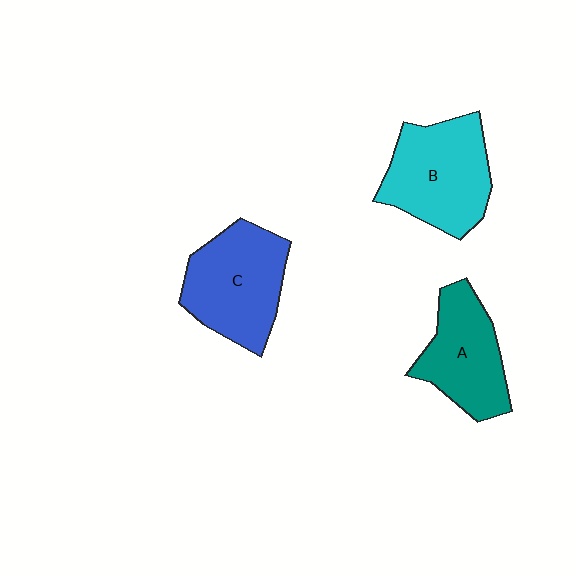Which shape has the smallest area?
Shape A (teal).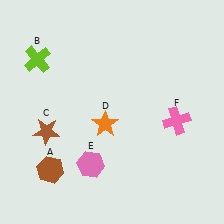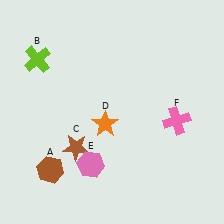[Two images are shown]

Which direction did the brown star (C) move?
The brown star (C) moved right.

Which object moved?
The brown star (C) moved right.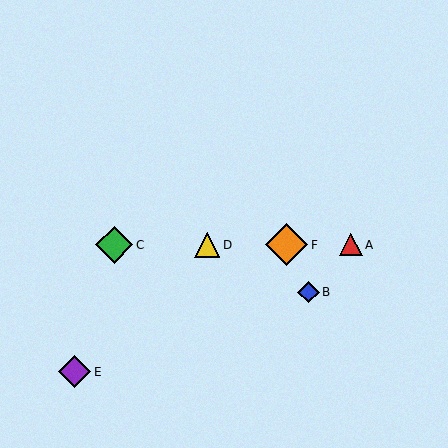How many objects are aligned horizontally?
4 objects (A, C, D, F) are aligned horizontally.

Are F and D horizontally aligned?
Yes, both are at y≈245.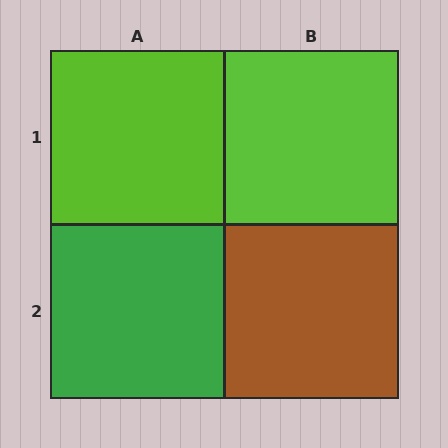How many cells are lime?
2 cells are lime.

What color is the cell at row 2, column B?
Brown.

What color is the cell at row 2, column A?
Green.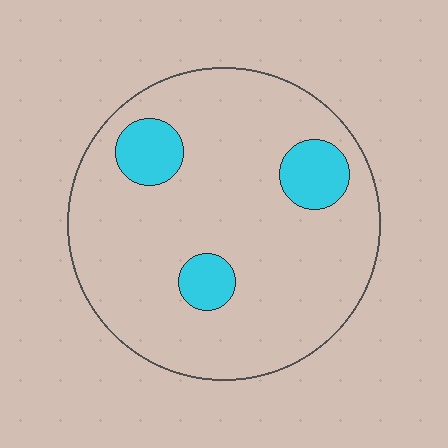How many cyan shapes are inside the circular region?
3.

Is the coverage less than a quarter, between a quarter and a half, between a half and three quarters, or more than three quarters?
Less than a quarter.